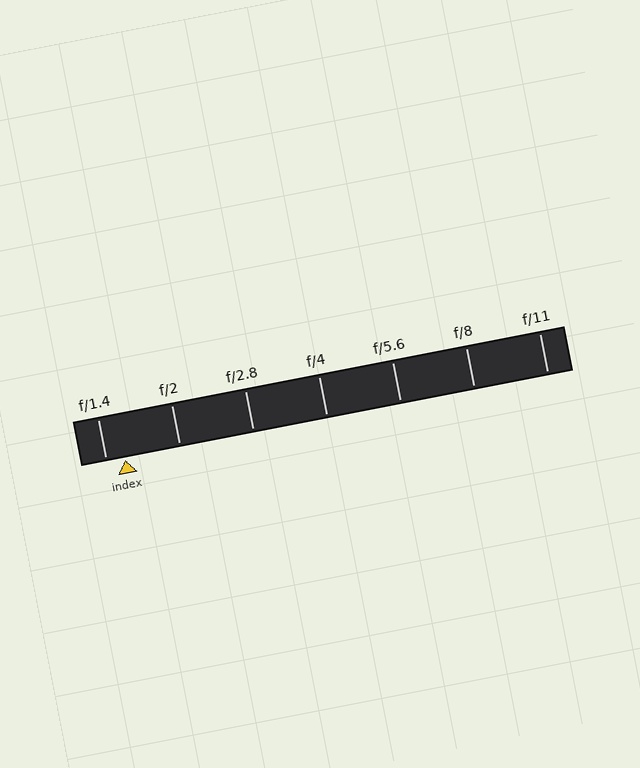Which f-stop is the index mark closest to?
The index mark is closest to f/1.4.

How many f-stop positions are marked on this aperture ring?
There are 7 f-stop positions marked.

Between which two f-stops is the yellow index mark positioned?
The index mark is between f/1.4 and f/2.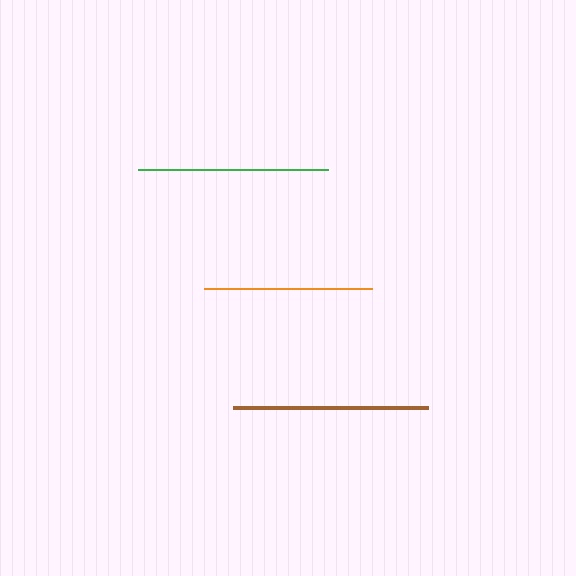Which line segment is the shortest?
The orange line is the shortest at approximately 168 pixels.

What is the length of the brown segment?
The brown segment is approximately 195 pixels long.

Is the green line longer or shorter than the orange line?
The green line is longer than the orange line.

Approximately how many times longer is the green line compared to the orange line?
The green line is approximately 1.1 times the length of the orange line.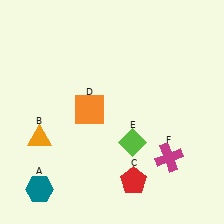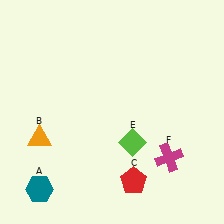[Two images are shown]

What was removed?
The orange square (D) was removed in Image 2.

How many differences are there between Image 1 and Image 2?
There is 1 difference between the two images.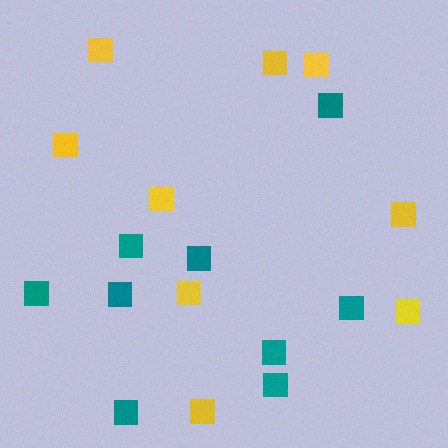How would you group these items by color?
There are 2 groups: one group of teal squares (9) and one group of yellow squares (9).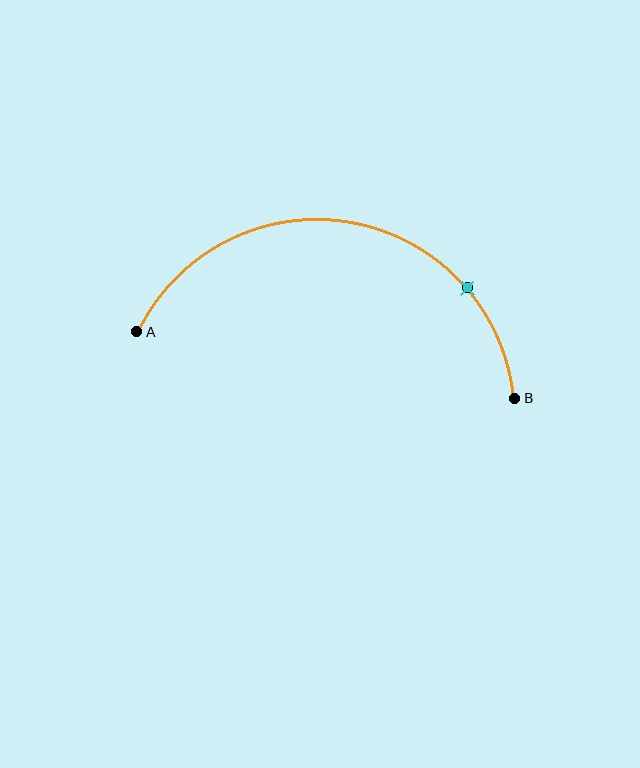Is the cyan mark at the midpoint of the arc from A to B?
No. The cyan mark lies on the arc but is closer to endpoint B. The arc midpoint would be at the point on the curve equidistant along the arc from both A and B.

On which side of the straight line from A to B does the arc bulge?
The arc bulges above the straight line connecting A and B.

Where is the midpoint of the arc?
The arc midpoint is the point on the curve farthest from the straight line joining A and B. It sits above that line.